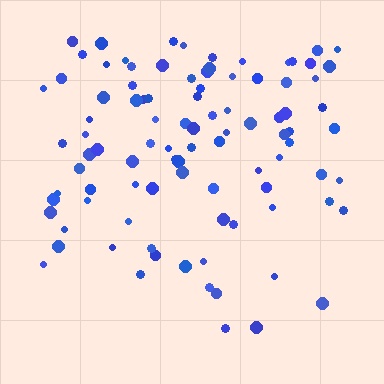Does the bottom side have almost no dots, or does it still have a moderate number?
Still a moderate number, just noticeably fewer than the top.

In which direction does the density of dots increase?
From bottom to top, with the top side densest.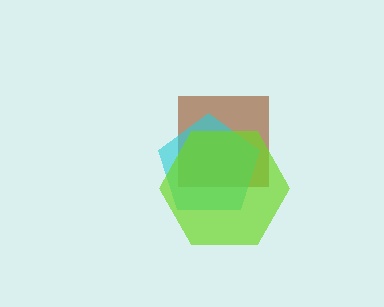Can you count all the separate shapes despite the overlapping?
Yes, there are 3 separate shapes.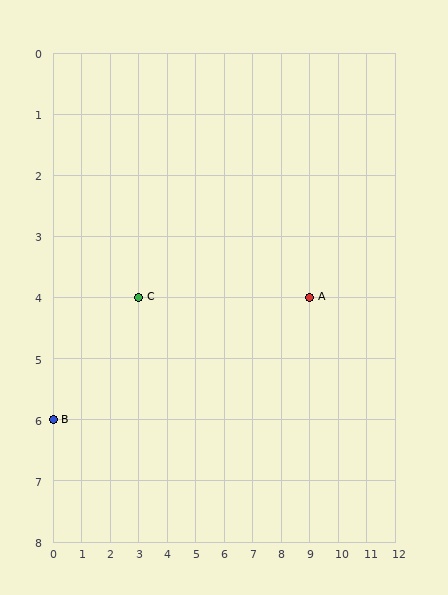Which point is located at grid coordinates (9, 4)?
Point A is at (9, 4).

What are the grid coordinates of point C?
Point C is at grid coordinates (3, 4).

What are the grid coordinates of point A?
Point A is at grid coordinates (9, 4).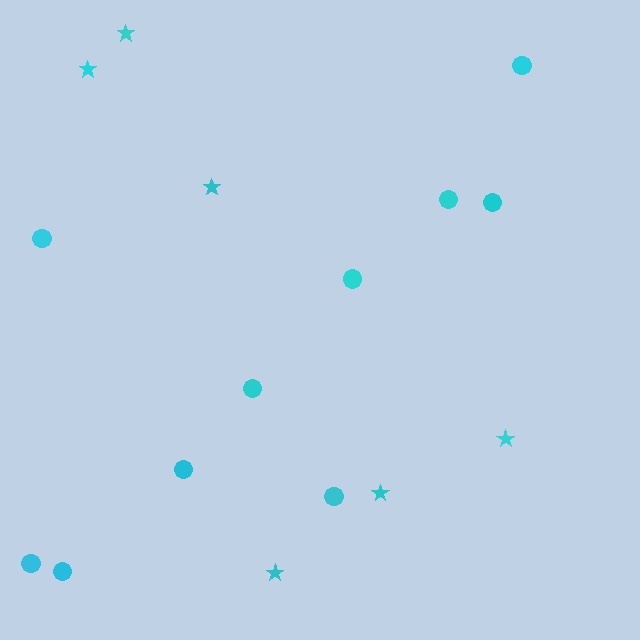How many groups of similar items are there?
There are 2 groups: one group of stars (6) and one group of circles (10).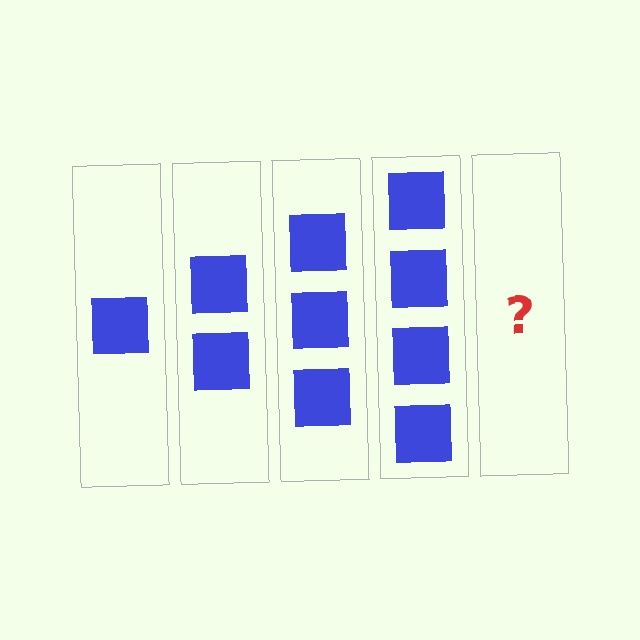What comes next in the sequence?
The next element should be 5 squares.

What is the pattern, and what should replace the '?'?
The pattern is that each step adds one more square. The '?' should be 5 squares.